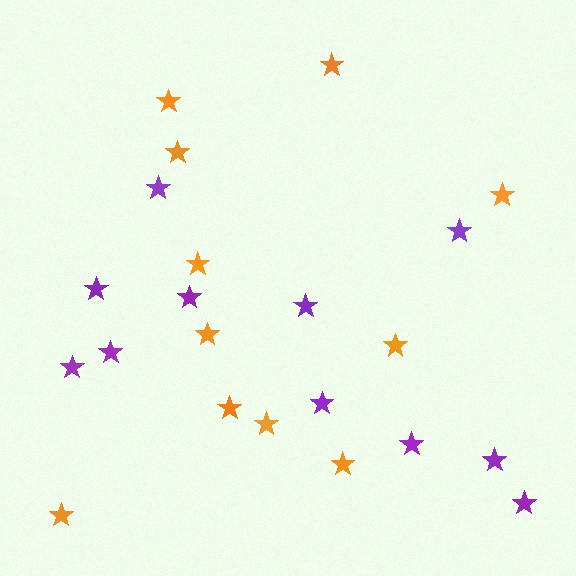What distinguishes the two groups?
There are 2 groups: one group of orange stars (11) and one group of purple stars (11).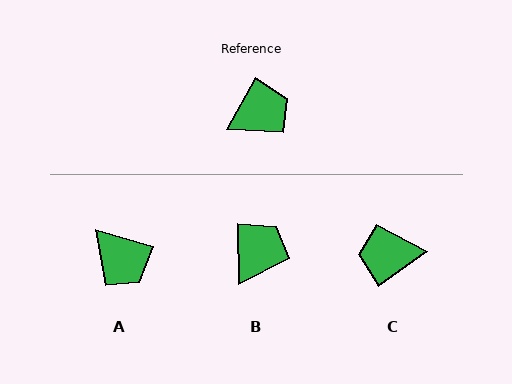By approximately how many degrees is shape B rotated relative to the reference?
Approximately 30 degrees counter-clockwise.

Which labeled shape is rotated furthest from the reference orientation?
C, about 155 degrees away.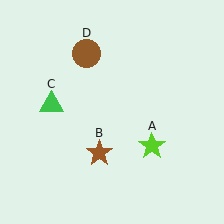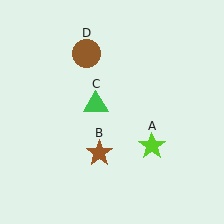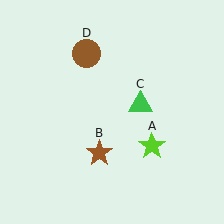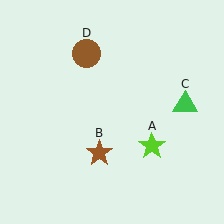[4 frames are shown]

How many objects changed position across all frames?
1 object changed position: green triangle (object C).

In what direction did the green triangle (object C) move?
The green triangle (object C) moved right.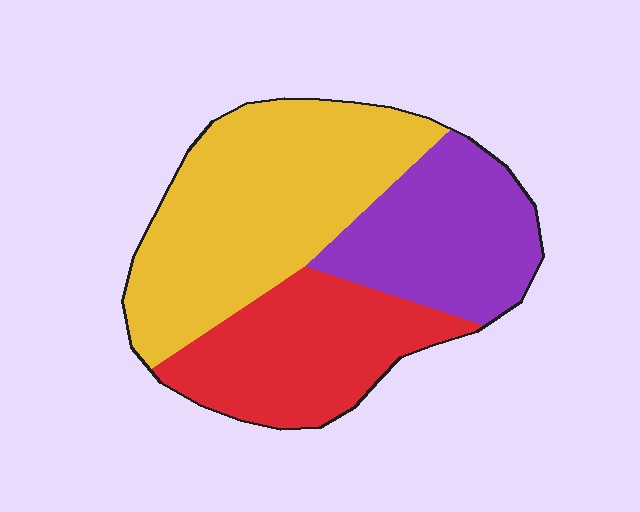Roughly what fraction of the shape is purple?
Purple takes up about one quarter (1/4) of the shape.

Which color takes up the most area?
Yellow, at roughly 45%.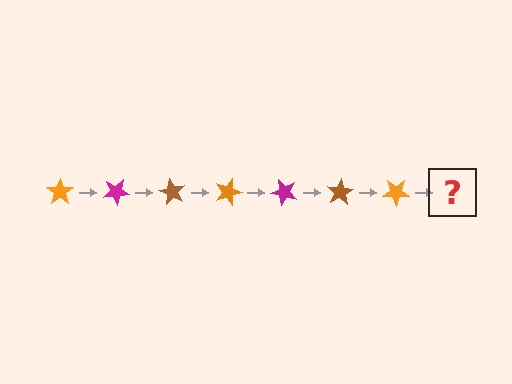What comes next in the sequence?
The next element should be a magenta star, rotated 210 degrees from the start.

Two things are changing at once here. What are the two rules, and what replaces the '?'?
The two rules are that it rotates 30 degrees each step and the color cycles through orange, magenta, and brown. The '?' should be a magenta star, rotated 210 degrees from the start.